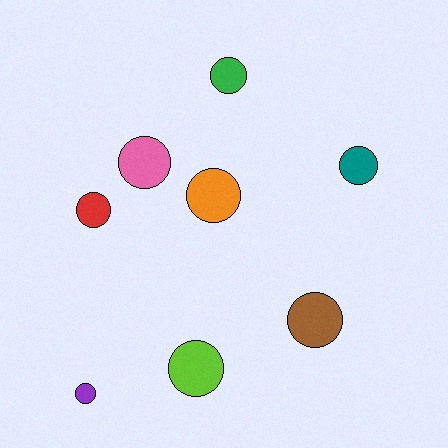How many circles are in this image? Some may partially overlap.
There are 8 circles.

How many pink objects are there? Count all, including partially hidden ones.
There is 1 pink object.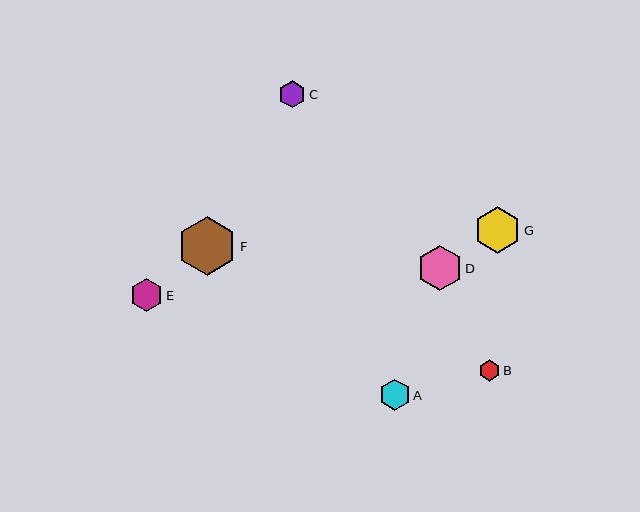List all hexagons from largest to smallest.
From largest to smallest: F, G, D, E, A, C, B.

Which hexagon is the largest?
Hexagon F is the largest with a size of approximately 59 pixels.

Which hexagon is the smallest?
Hexagon B is the smallest with a size of approximately 21 pixels.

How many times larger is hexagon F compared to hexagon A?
Hexagon F is approximately 1.9 times the size of hexagon A.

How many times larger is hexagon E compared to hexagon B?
Hexagon E is approximately 1.5 times the size of hexagon B.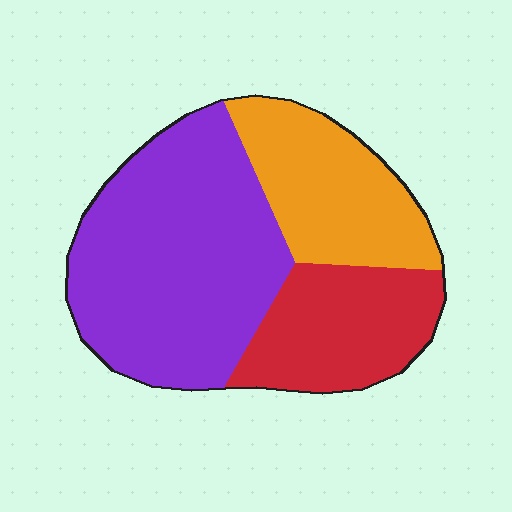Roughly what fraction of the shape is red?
Red takes up less than a quarter of the shape.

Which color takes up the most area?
Purple, at roughly 50%.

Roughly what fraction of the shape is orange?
Orange takes up about one quarter (1/4) of the shape.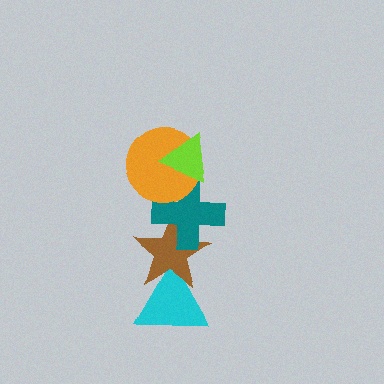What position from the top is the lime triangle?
The lime triangle is 1st from the top.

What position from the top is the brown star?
The brown star is 4th from the top.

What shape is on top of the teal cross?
The orange circle is on top of the teal cross.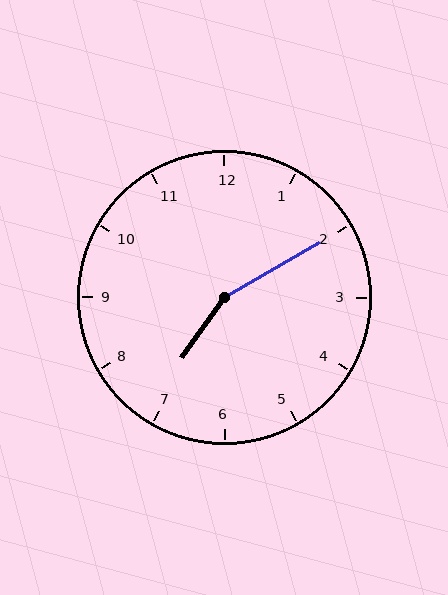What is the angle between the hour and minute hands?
Approximately 155 degrees.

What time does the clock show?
7:10.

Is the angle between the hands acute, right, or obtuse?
It is obtuse.